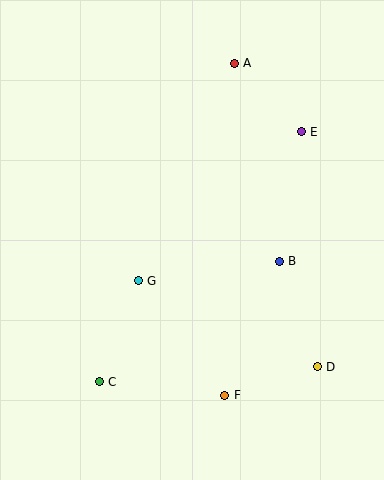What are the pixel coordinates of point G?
Point G is at (138, 281).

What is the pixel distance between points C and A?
The distance between C and A is 346 pixels.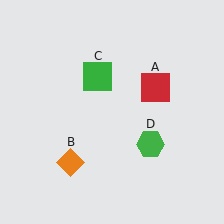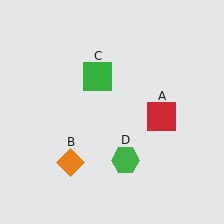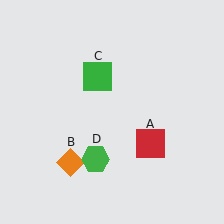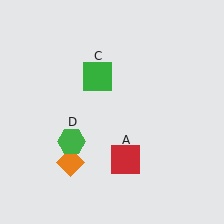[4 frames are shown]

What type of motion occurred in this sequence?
The red square (object A), green hexagon (object D) rotated clockwise around the center of the scene.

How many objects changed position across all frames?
2 objects changed position: red square (object A), green hexagon (object D).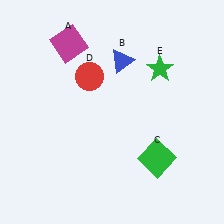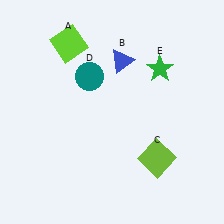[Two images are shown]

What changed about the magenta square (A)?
In Image 1, A is magenta. In Image 2, it changed to lime.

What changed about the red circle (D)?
In Image 1, D is red. In Image 2, it changed to teal.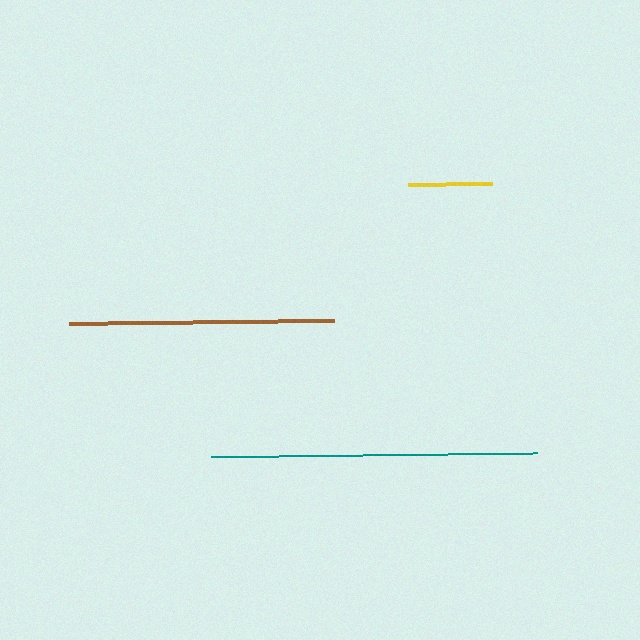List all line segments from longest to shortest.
From longest to shortest: teal, brown, yellow.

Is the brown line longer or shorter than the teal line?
The teal line is longer than the brown line.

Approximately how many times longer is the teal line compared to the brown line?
The teal line is approximately 1.2 times the length of the brown line.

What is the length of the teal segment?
The teal segment is approximately 326 pixels long.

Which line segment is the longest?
The teal line is the longest at approximately 326 pixels.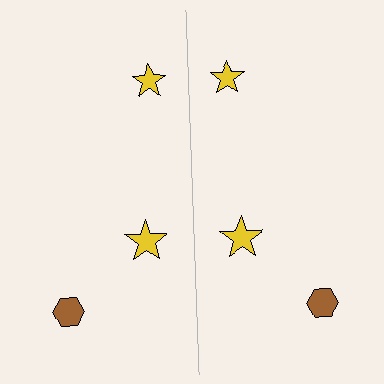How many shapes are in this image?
There are 6 shapes in this image.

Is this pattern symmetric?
Yes, this pattern has bilateral (reflection) symmetry.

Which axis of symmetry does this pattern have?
The pattern has a vertical axis of symmetry running through the center of the image.